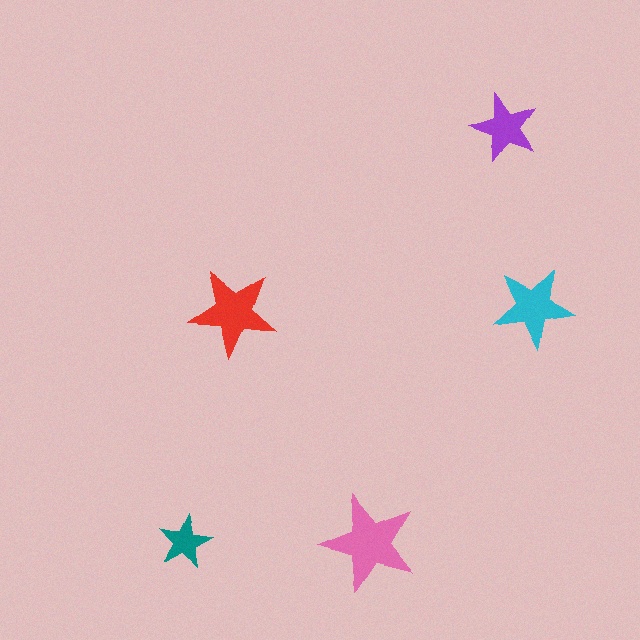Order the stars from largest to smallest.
the pink one, the red one, the cyan one, the purple one, the teal one.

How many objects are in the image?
There are 5 objects in the image.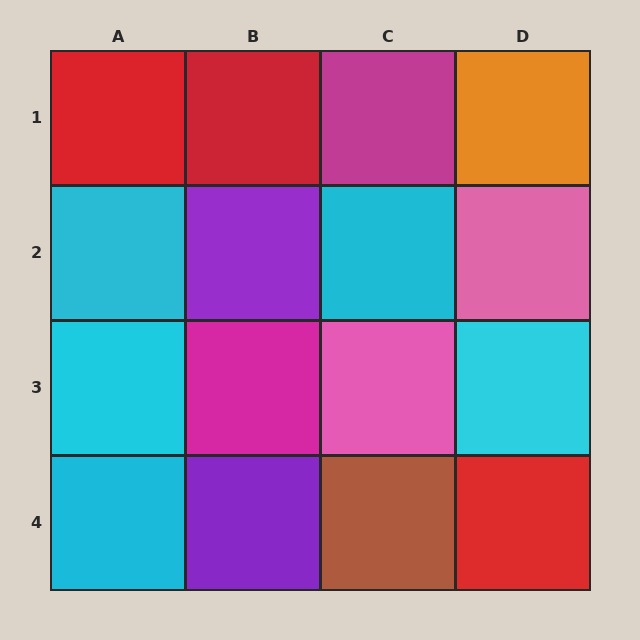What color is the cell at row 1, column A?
Red.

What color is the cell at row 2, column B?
Purple.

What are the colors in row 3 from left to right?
Cyan, magenta, pink, cyan.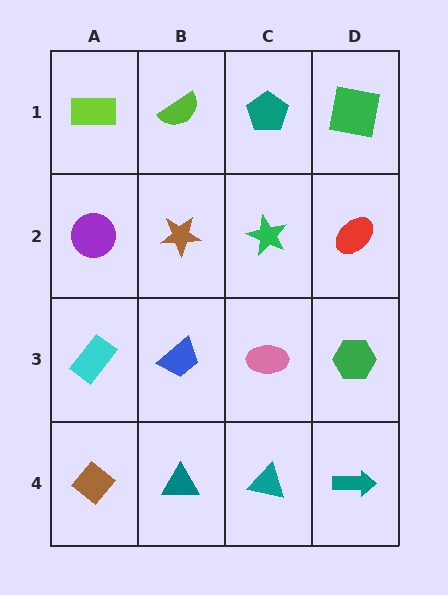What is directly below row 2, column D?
A green hexagon.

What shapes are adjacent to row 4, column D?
A green hexagon (row 3, column D), a teal triangle (row 4, column C).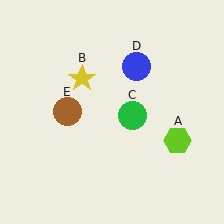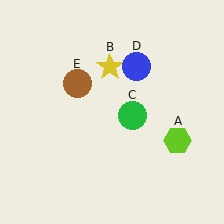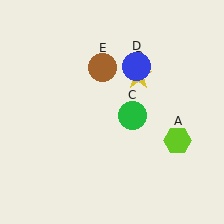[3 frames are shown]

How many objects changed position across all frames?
2 objects changed position: yellow star (object B), brown circle (object E).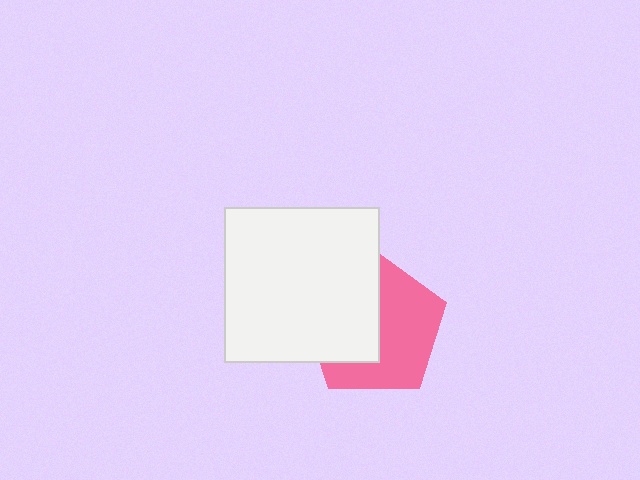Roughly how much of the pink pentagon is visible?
About half of it is visible (roughly 54%).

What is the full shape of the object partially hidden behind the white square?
The partially hidden object is a pink pentagon.